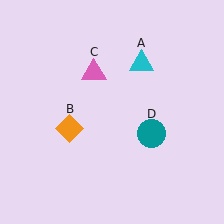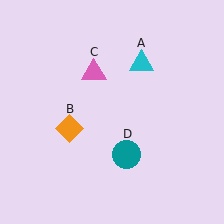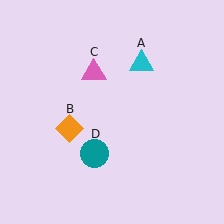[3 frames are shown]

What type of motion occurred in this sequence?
The teal circle (object D) rotated clockwise around the center of the scene.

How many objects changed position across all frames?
1 object changed position: teal circle (object D).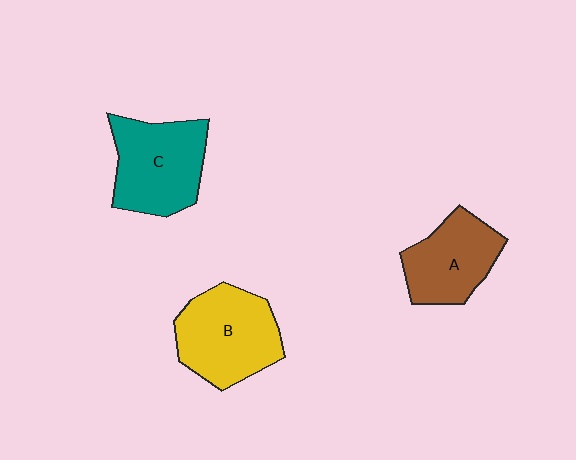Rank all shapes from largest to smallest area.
From largest to smallest: B (yellow), C (teal), A (brown).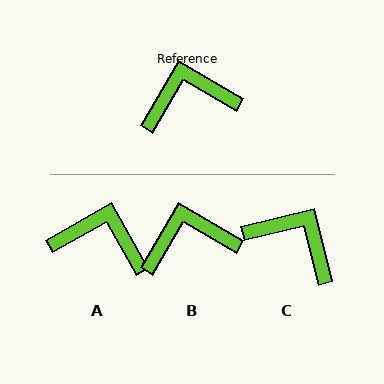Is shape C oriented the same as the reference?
No, it is off by about 46 degrees.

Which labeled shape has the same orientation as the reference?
B.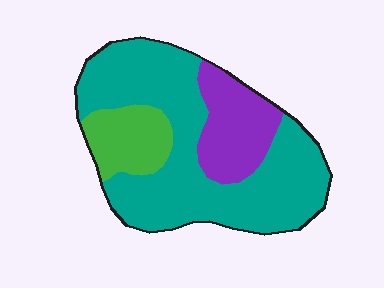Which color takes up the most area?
Teal, at roughly 65%.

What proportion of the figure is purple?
Purple covers roughly 20% of the figure.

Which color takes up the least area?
Green, at roughly 15%.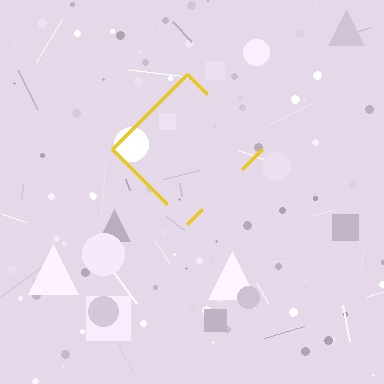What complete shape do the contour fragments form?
The contour fragments form a diamond.